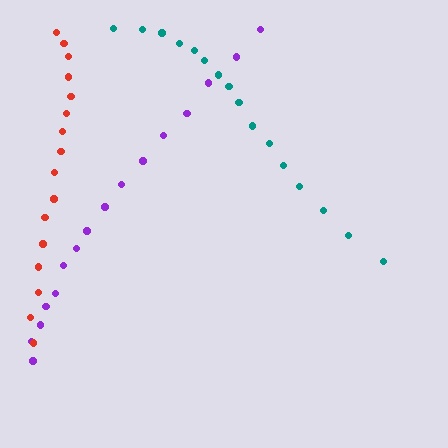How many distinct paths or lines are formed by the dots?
There are 3 distinct paths.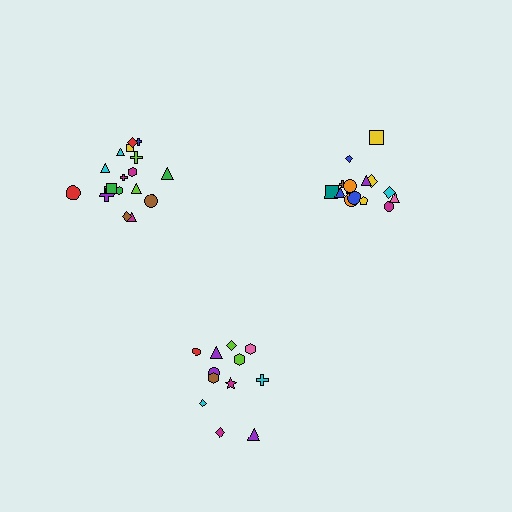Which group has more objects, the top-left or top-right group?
The top-left group.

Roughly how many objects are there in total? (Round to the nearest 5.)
Roughly 45 objects in total.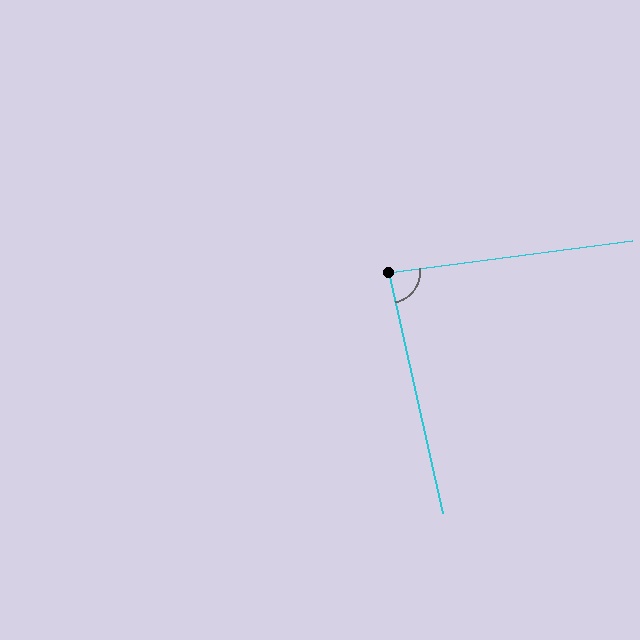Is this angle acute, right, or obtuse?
It is approximately a right angle.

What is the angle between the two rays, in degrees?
Approximately 85 degrees.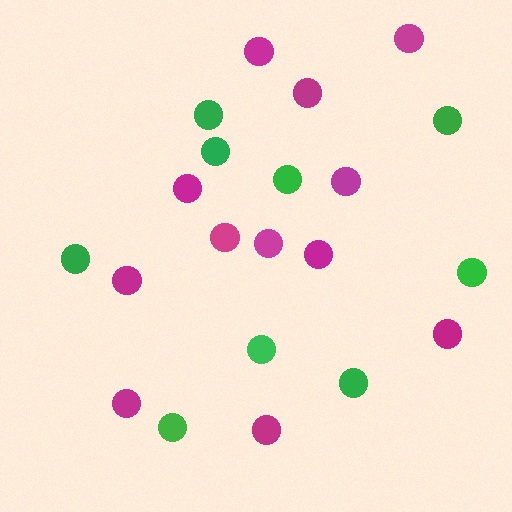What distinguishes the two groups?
There are 2 groups: one group of green circles (9) and one group of magenta circles (12).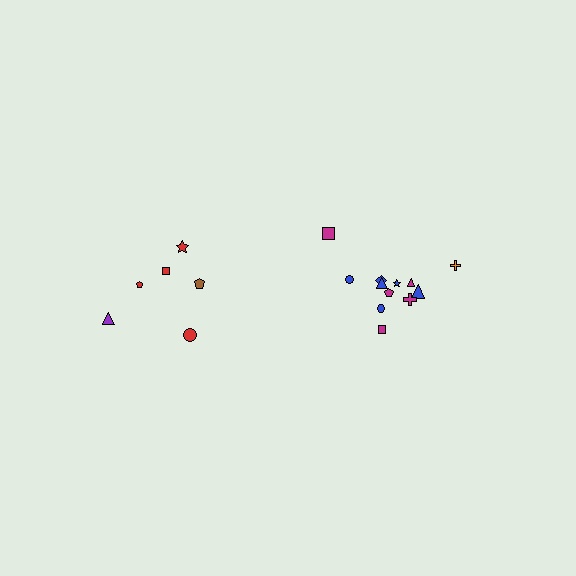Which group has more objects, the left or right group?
The right group.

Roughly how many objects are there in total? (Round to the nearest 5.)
Roughly 20 objects in total.